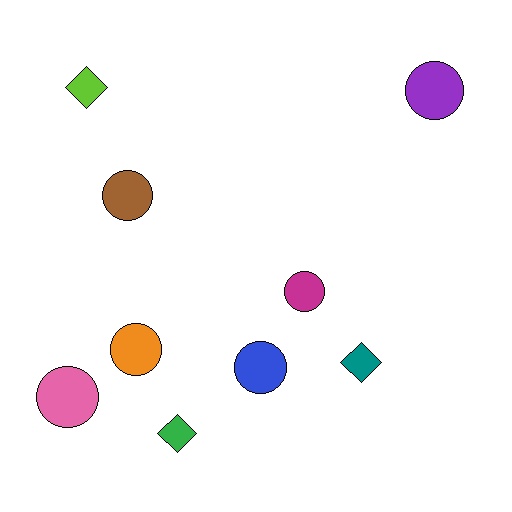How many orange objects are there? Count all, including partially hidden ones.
There is 1 orange object.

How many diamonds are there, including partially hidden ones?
There are 3 diamonds.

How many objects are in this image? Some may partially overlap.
There are 9 objects.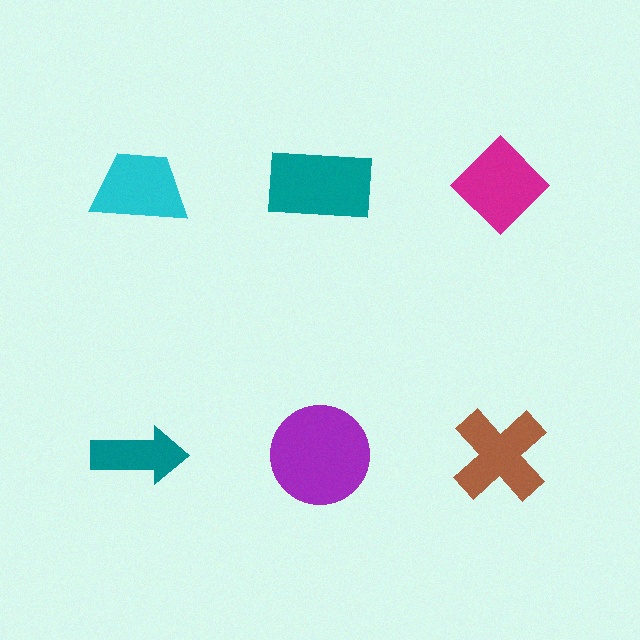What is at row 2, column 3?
A brown cross.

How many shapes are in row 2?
3 shapes.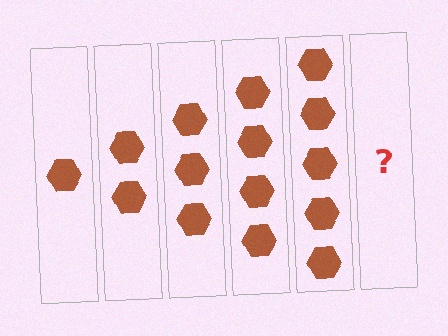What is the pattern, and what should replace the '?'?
The pattern is that each step adds one more hexagon. The '?' should be 6 hexagons.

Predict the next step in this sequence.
The next step is 6 hexagons.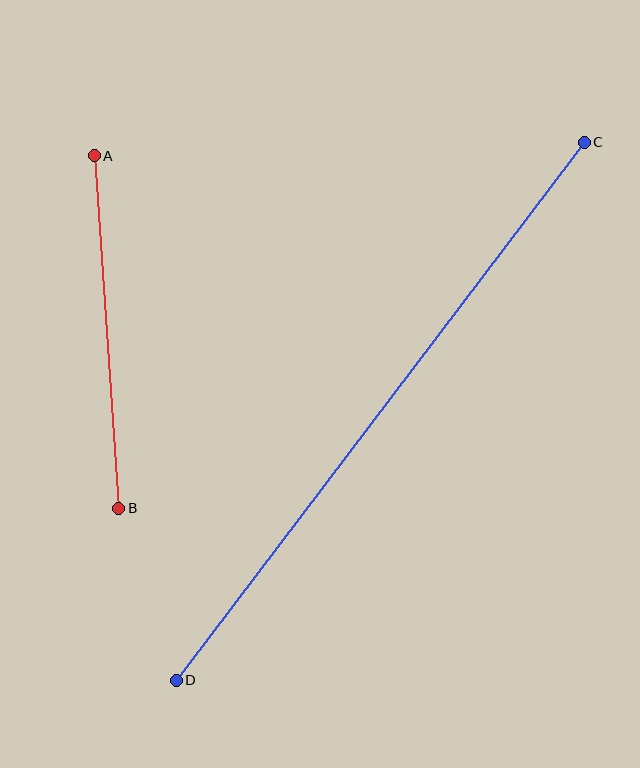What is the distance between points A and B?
The distance is approximately 353 pixels.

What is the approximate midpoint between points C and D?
The midpoint is at approximately (380, 411) pixels.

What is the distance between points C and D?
The distance is approximately 675 pixels.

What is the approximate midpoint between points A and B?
The midpoint is at approximately (106, 332) pixels.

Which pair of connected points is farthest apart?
Points C and D are farthest apart.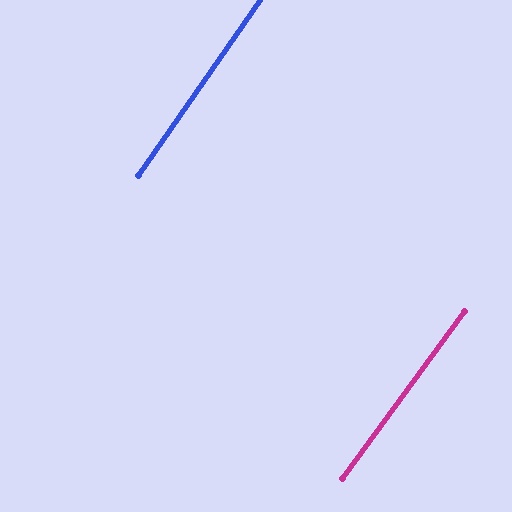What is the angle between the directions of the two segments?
Approximately 1 degree.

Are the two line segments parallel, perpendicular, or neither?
Parallel — their directions differ by only 1.5°.